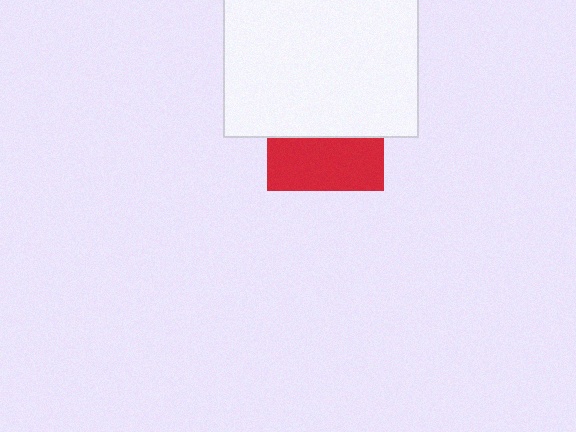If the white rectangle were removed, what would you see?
You would see the complete red square.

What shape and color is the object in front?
The object in front is a white rectangle.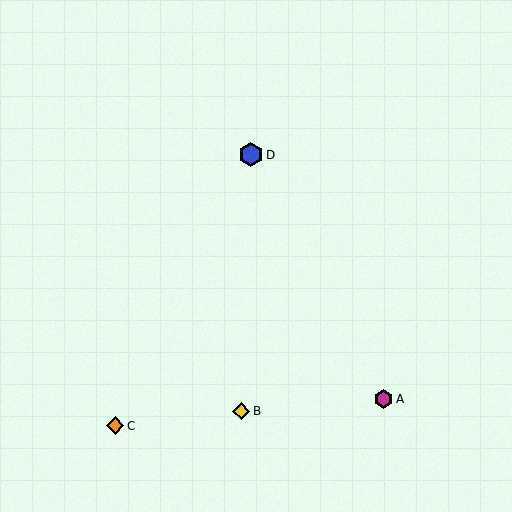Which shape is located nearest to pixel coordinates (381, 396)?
The magenta hexagon (labeled A) at (384, 399) is nearest to that location.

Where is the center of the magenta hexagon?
The center of the magenta hexagon is at (384, 399).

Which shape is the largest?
The blue hexagon (labeled D) is the largest.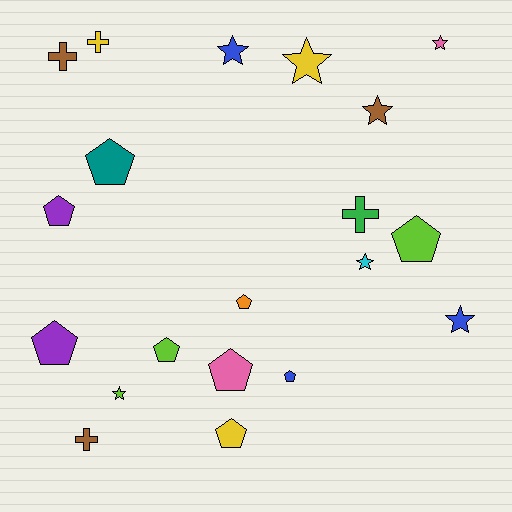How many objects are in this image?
There are 20 objects.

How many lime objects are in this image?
There are 3 lime objects.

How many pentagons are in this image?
There are 9 pentagons.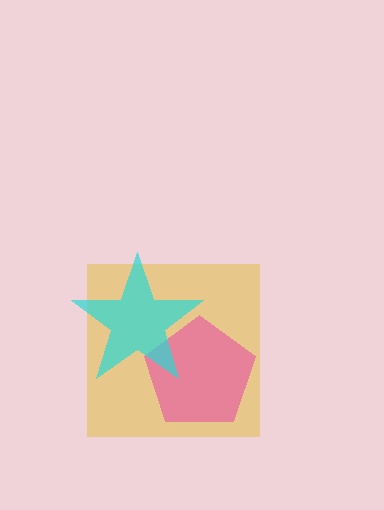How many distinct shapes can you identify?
There are 3 distinct shapes: a yellow square, a pink pentagon, a cyan star.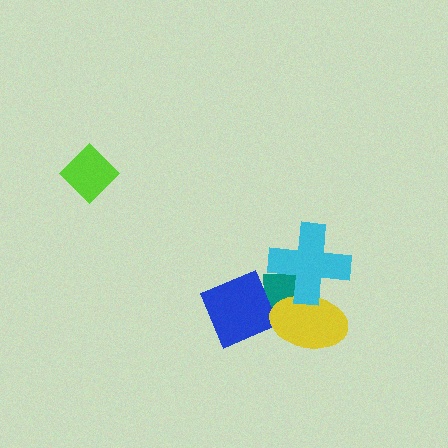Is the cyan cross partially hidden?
No, no other shape covers it.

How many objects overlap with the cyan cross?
2 objects overlap with the cyan cross.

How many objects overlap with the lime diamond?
0 objects overlap with the lime diamond.